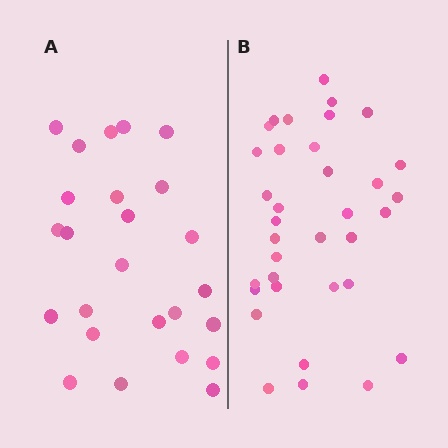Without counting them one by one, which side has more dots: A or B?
Region B (the right region) has more dots.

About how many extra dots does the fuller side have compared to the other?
Region B has roughly 10 or so more dots than region A.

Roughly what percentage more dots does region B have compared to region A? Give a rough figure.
About 40% more.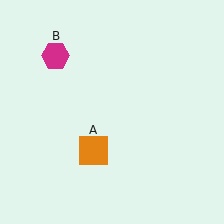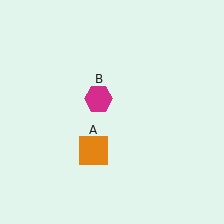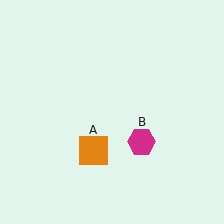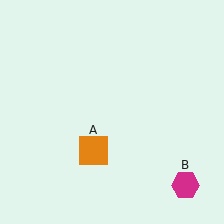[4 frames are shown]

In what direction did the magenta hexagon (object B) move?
The magenta hexagon (object B) moved down and to the right.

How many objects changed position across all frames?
1 object changed position: magenta hexagon (object B).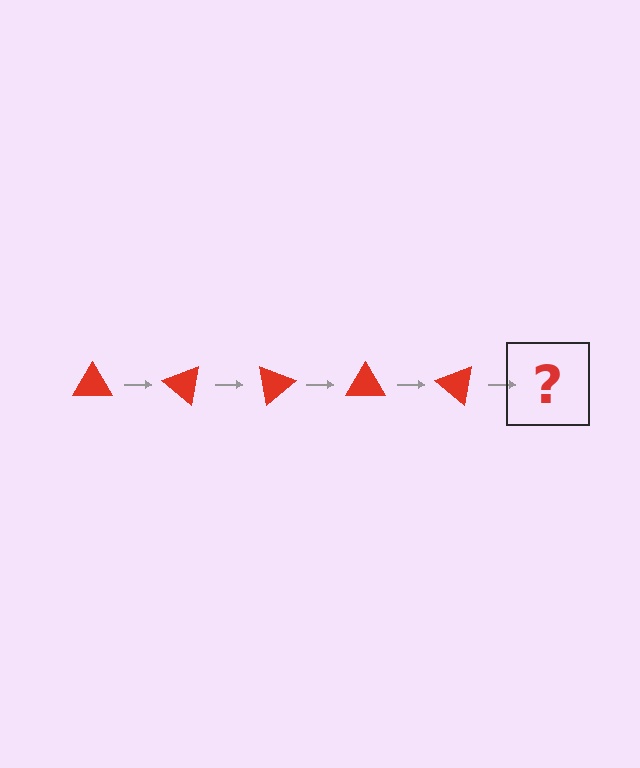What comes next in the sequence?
The next element should be a red triangle rotated 200 degrees.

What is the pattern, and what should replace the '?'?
The pattern is that the triangle rotates 40 degrees each step. The '?' should be a red triangle rotated 200 degrees.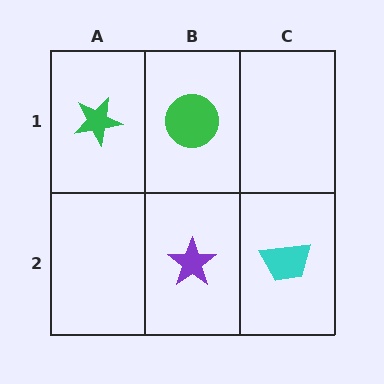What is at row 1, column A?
A green star.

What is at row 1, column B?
A green circle.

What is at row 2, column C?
A cyan trapezoid.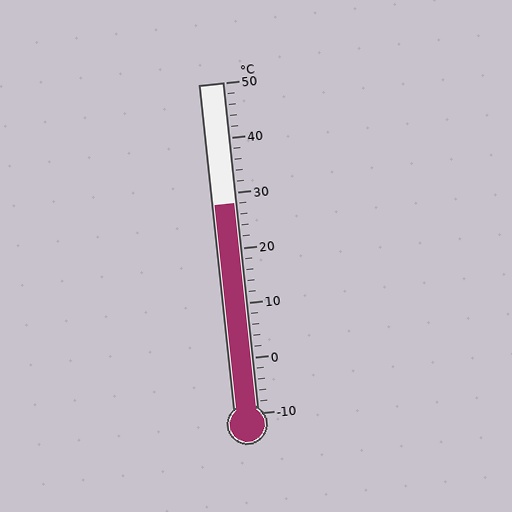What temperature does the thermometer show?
The thermometer shows approximately 28°C.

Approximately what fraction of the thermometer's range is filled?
The thermometer is filled to approximately 65% of its range.